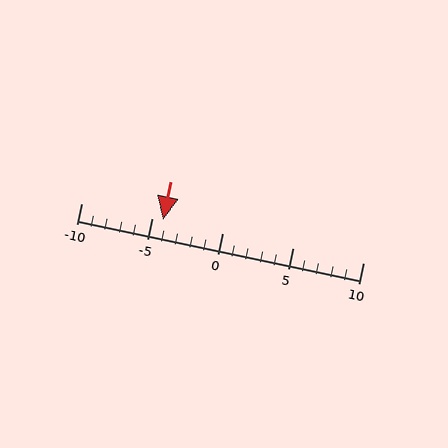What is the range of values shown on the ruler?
The ruler shows values from -10 to 10.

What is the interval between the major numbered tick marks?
The major tick marks are spaced 5 units apart.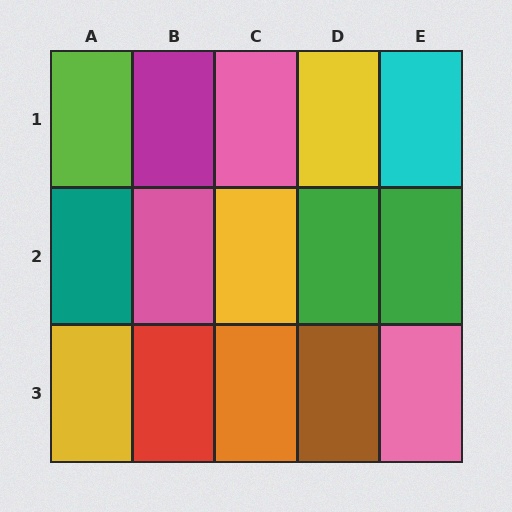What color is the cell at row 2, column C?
Yellow.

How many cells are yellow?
3 cells are yellow.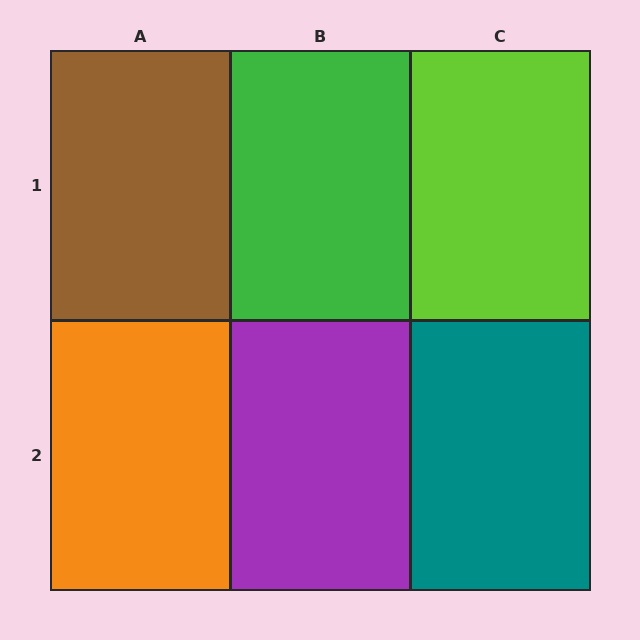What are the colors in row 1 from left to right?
Brown, green, lime.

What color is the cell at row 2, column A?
Orange.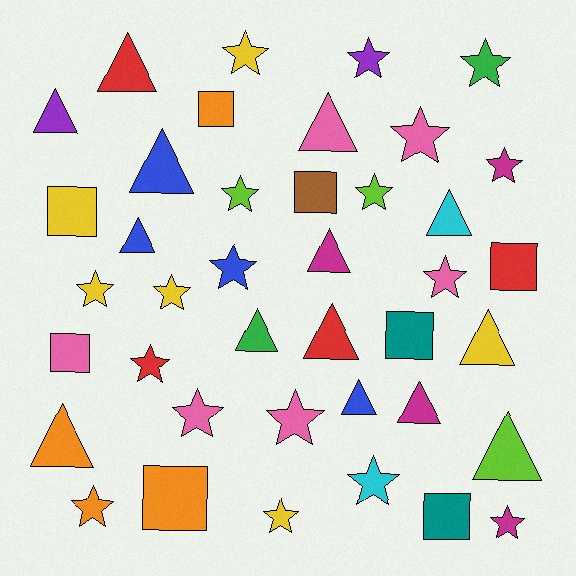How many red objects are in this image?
There are 4 red objects.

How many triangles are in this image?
There are 14 triangles.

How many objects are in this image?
There are 40 objects.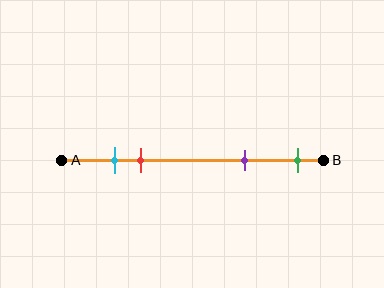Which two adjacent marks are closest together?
The cyan and red marks are the closest adjacent pair.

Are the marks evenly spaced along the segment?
No, the marks are not evenly spaced.